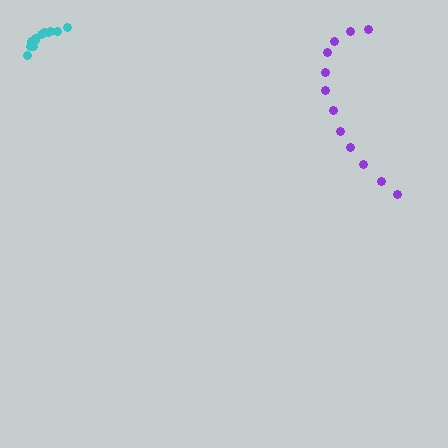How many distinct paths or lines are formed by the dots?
There are 2 distinct paths.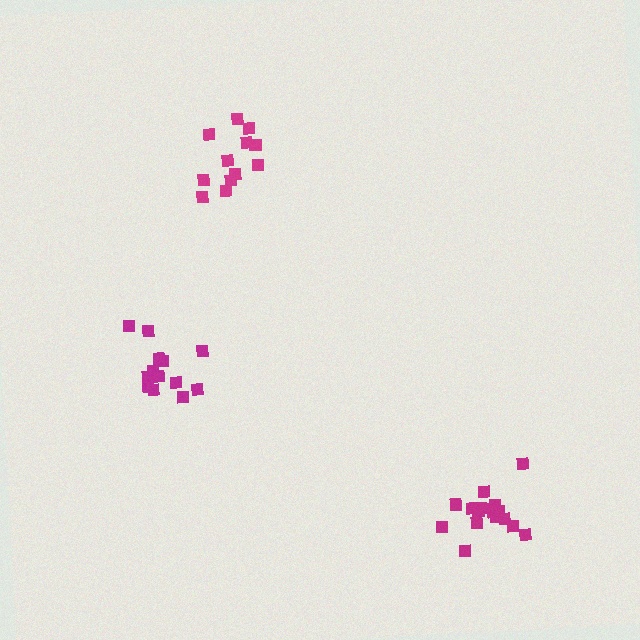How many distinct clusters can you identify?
There are 3 distinct clusters.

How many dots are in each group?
Group 1: 13 dots, Group 2: 17 dots, Group 3: 12 dots (42 total).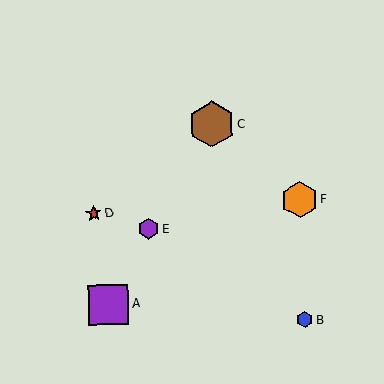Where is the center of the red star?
The center of the red star is at (94, 213).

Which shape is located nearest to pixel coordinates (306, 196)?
The orange hexagon (labeled F) at (300, 200) is nearest to that location.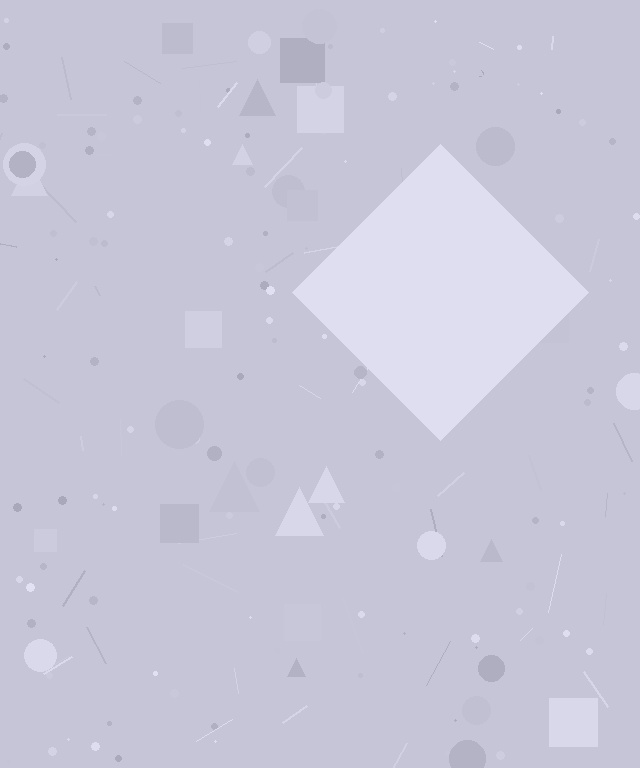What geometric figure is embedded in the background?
A diamond is embedded in the background.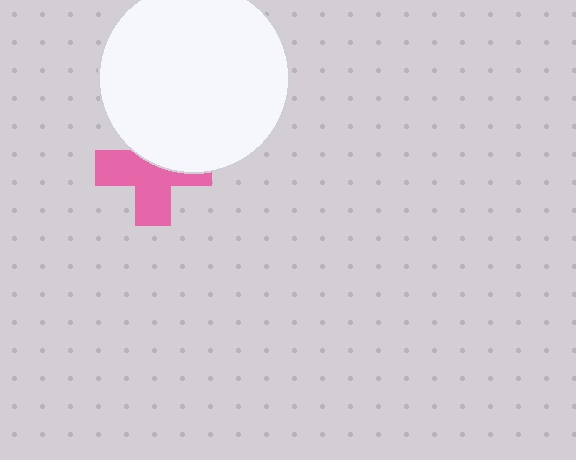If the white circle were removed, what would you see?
You would see the complete pink cross.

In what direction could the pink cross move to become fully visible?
The pink cross could move down. That would shift it out from behind the white circle entirely.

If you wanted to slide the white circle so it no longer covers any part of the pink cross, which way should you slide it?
Slide it up — that is the most direct way to separate the two shapes.